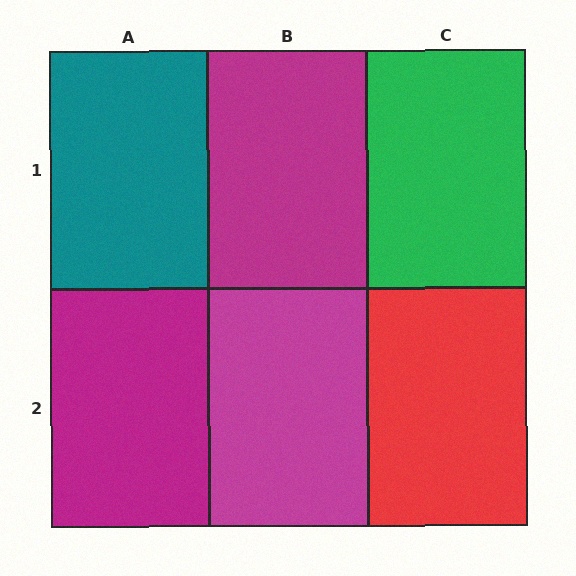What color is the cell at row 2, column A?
Magenta.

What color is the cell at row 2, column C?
Red.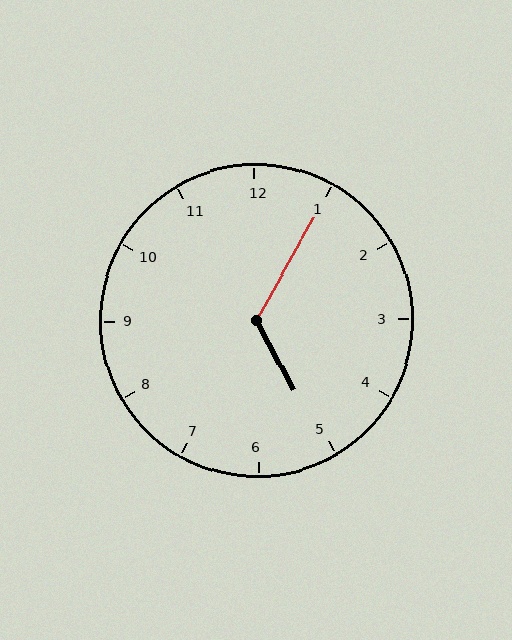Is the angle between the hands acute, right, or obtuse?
It is obtuse.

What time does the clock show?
5:05.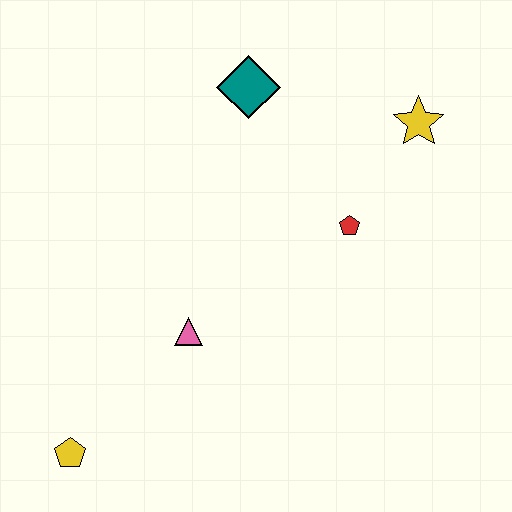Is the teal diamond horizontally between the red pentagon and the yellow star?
No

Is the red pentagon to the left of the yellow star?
Yes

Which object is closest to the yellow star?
The red pentagon is closest to the yellow star.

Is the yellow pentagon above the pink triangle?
No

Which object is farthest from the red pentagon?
The yellow pentagon is farthest from the red pentagon.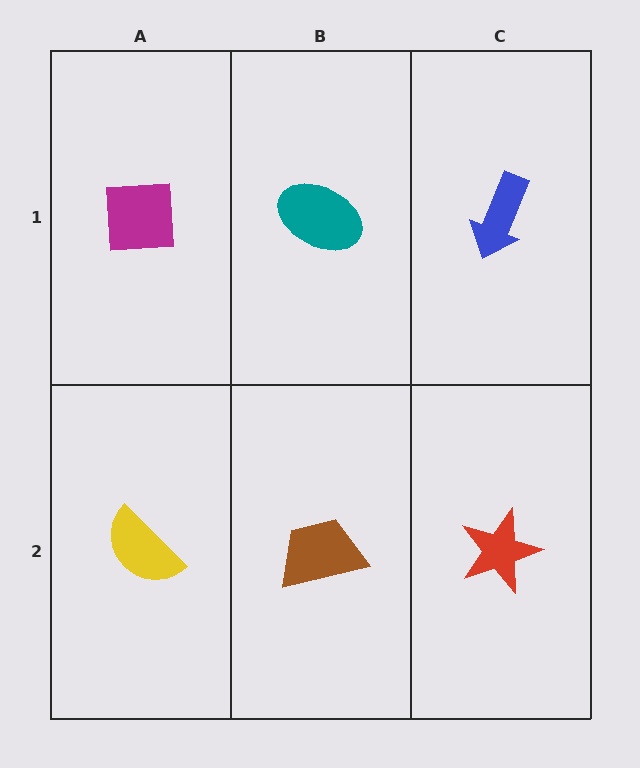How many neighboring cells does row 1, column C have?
2.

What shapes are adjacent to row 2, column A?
A magenta square (row 1, column A), a brown trapezoid (row 2, column B).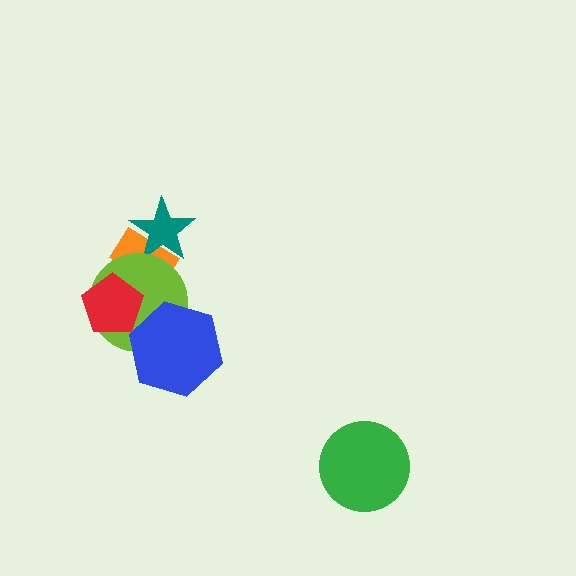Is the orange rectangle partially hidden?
Yes, it is partially covered by another shape.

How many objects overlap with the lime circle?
3 objects overlap with the lime circle.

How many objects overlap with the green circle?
0 objects overlap with the green circle.